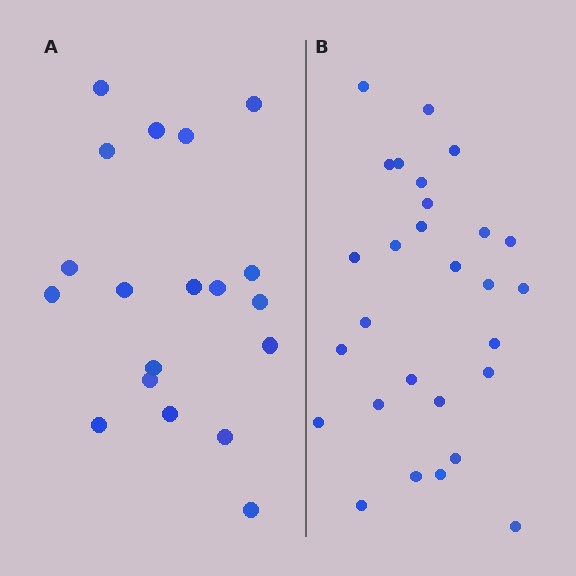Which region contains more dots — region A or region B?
Region B (the right region) has more dots.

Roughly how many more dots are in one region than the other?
Region B has roughly 8 or so more dots than region A.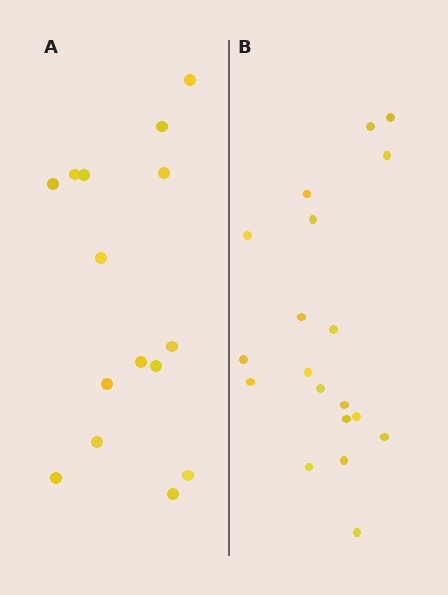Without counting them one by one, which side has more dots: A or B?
Region B (the right region) has more dots.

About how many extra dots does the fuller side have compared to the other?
Region B has about 4 more dots than region A.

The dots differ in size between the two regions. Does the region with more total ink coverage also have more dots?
No. Region A has more total ink coverage because its dots are larger, but region B actually contains more individual dots. Total area can be misleading — the number of items is what matters here.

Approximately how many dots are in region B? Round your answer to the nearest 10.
About 20 dots. (The exact count is 19, which rounds to 20.)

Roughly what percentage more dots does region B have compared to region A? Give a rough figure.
About 25% more.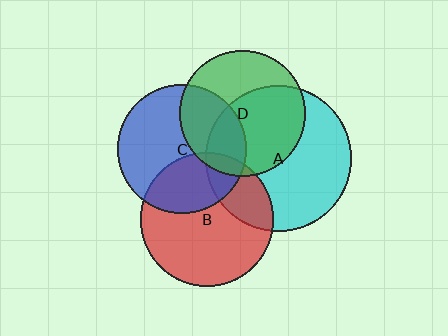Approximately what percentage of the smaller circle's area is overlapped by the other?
Approximately 55%.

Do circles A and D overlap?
Yes.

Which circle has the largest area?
Circle A (cyan).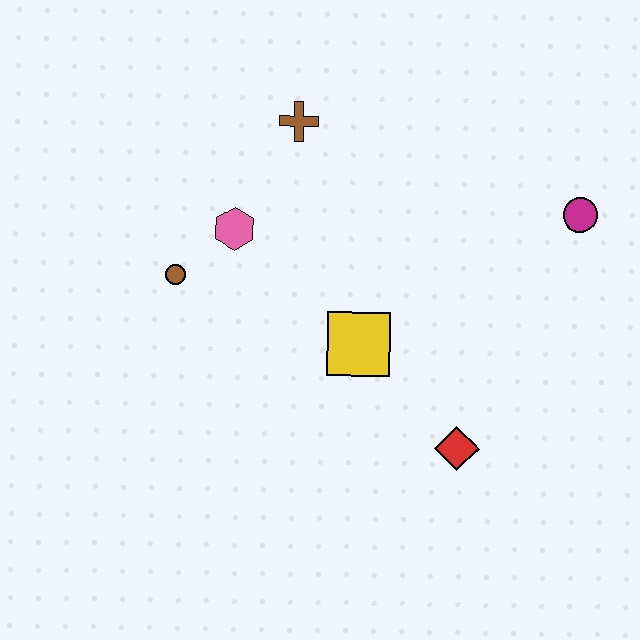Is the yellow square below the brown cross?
Yes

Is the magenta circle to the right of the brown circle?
Yes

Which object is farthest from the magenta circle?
The brown circle is farthest from the magenta circle.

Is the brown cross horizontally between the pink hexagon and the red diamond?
Yes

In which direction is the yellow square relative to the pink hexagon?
The yellow square is to the right of the pink hexagon.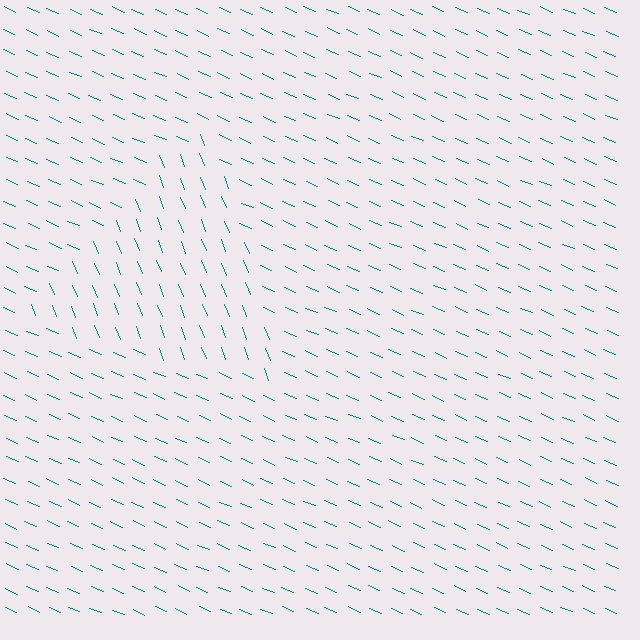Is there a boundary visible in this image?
Yes, there is a texture boundary formed by a change in line orientation.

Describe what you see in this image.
The image is filled with small teal line segments. A triangle region in the image has lines oriented differently from the surrounding lines, creating a visible texture boundary.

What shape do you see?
I see a triangle.